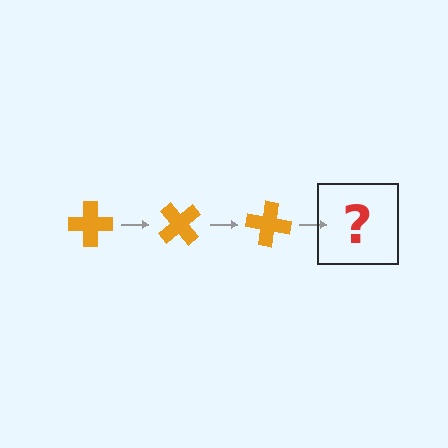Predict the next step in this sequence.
The next step is an orange cross rotated 150 degrees.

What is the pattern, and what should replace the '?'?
The pattern is that the cross rotates 50 degrees each step. The '?' should be an orange cross rotated 150 degrees.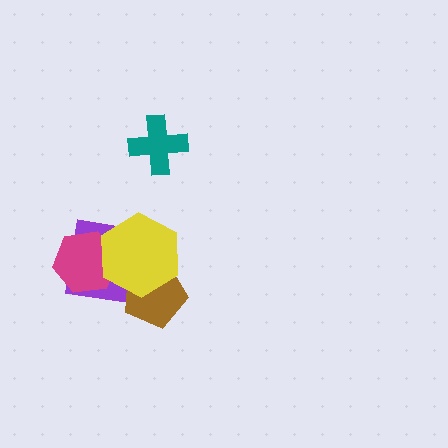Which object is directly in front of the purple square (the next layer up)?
The magenta hexagon is directly in front of the purple square.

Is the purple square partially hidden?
Yes, it is partially covered by another shape.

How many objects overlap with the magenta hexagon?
2 objects overlap with the magenta hexagon.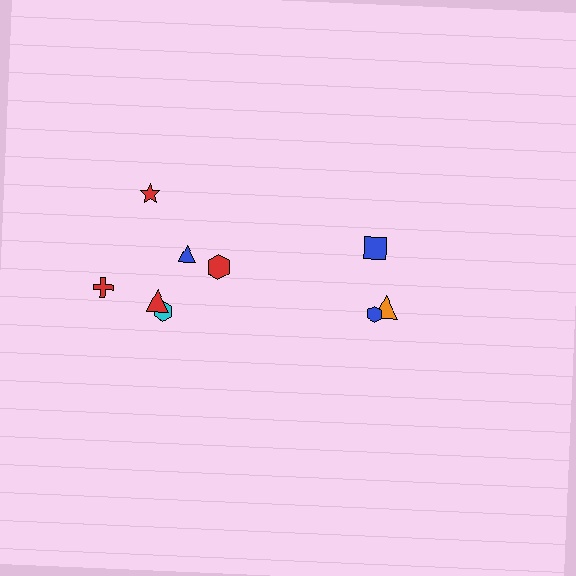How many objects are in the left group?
There are 6 objects.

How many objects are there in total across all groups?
There are 9 objects.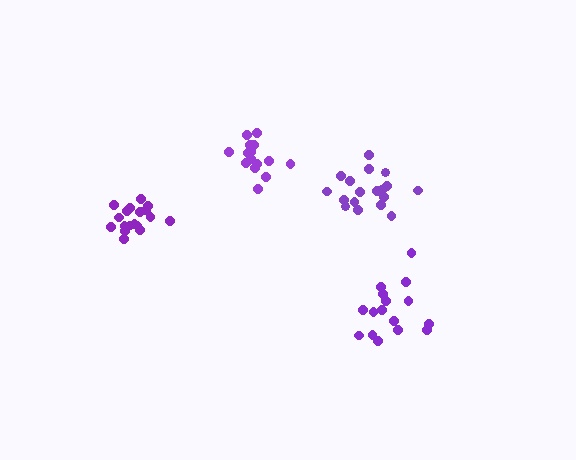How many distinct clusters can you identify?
There are 4 distinct clusters.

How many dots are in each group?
Group 1: 16 dots, Group 2: 18 dots, Group 3: 16 dots, Group 4: 18 dots (68 total).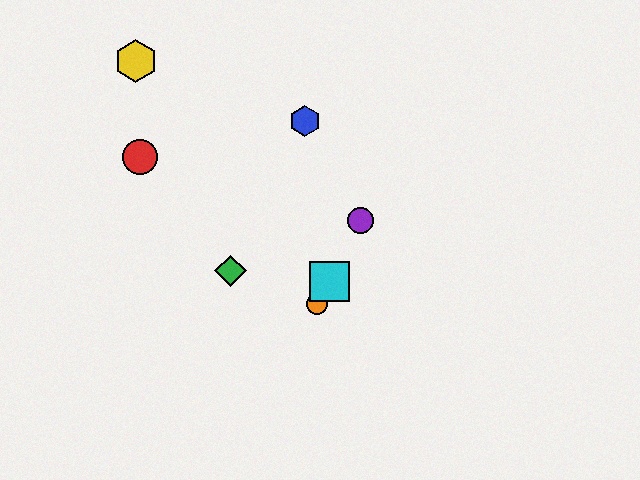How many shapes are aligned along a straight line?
3 shapes (the purple circle, the orange circle, the cyan square) are aligned along a straight line.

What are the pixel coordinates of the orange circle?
The orange circle is at (317, 304).